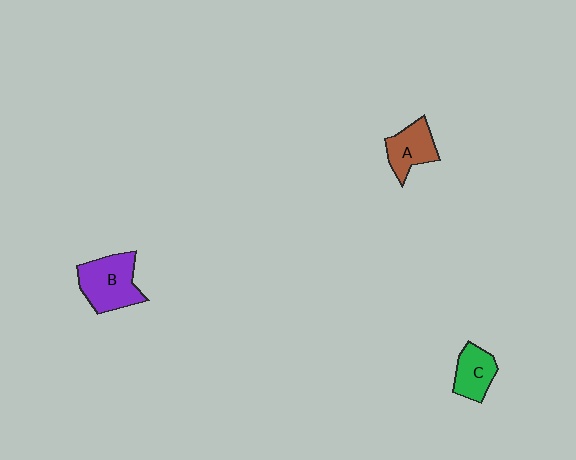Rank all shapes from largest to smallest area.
From largest to smallest: B (purple), A (brown), C (green).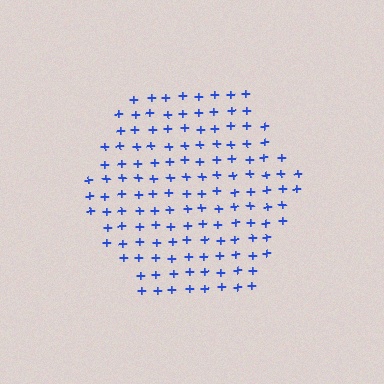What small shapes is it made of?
It is made of small plus signs.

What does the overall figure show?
The overall figure shows a hexagon.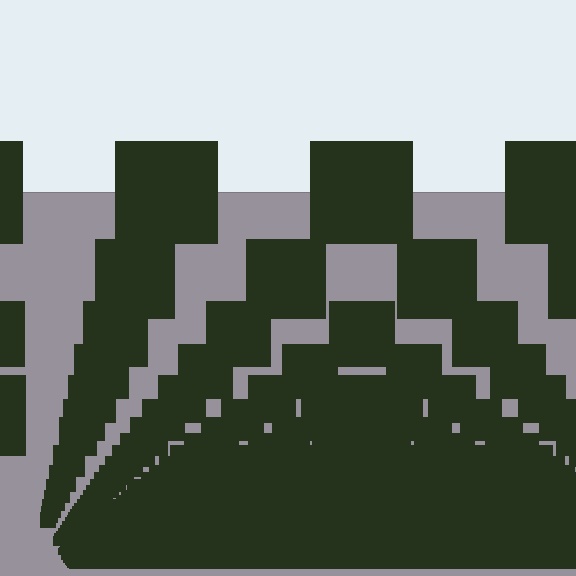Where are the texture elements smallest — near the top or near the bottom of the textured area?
Near the bottom.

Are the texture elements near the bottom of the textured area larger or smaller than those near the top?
Smaller. The gradient is inverted — elements near the bottom are smaller and denser.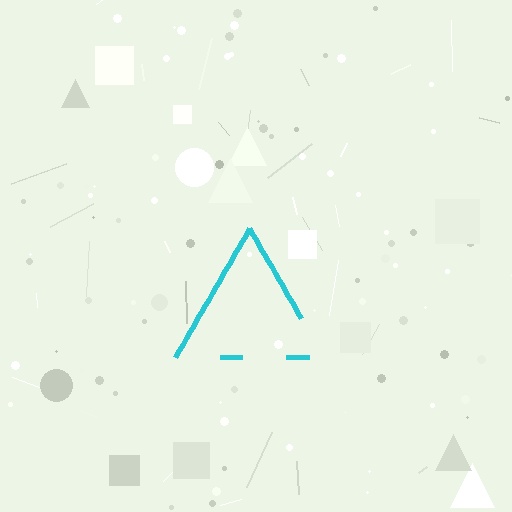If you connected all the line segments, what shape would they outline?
They would outline a triangle.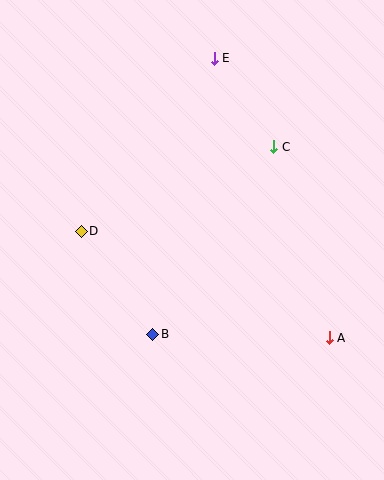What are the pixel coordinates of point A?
Point A is at (329, 338).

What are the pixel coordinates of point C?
Point C is at (274, 147).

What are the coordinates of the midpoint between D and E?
The midpoint between D and E is at (148, 145).